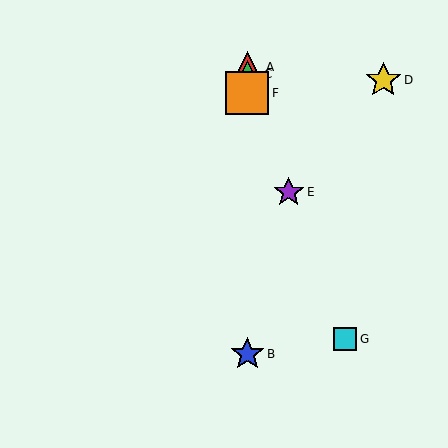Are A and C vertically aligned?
Yes, both are at x≈247.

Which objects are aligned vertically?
Objects A, B, C, F are aligned vertically.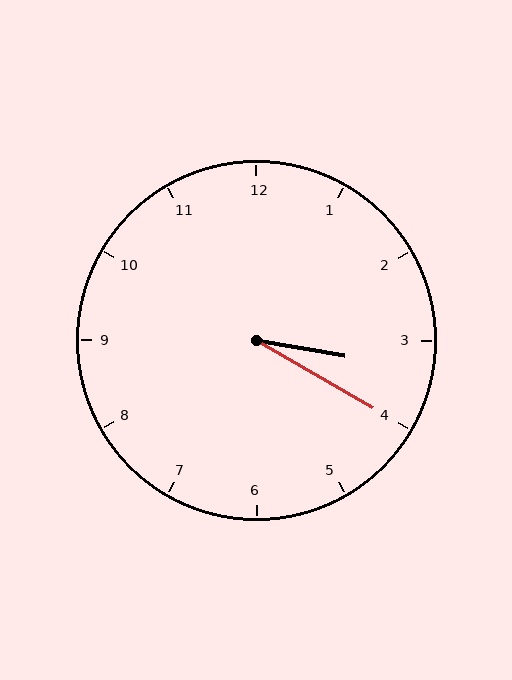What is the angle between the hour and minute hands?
Approximately 20 degrees.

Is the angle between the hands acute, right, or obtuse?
It is acute.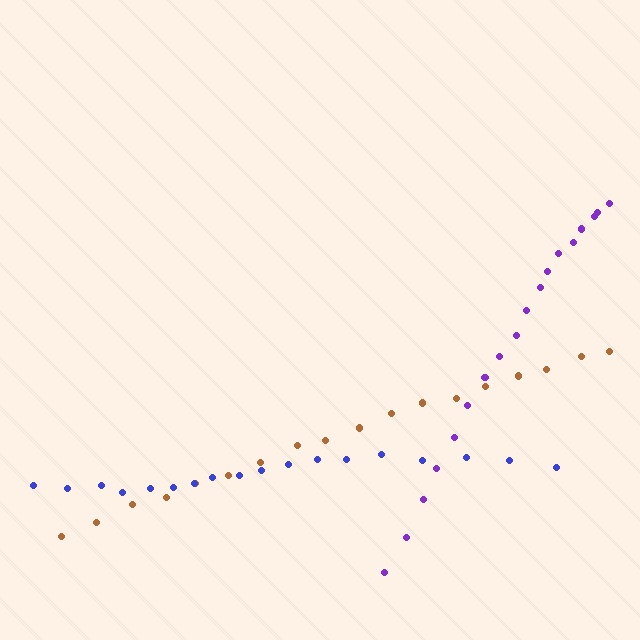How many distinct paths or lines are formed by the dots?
There are 3 distinct paths.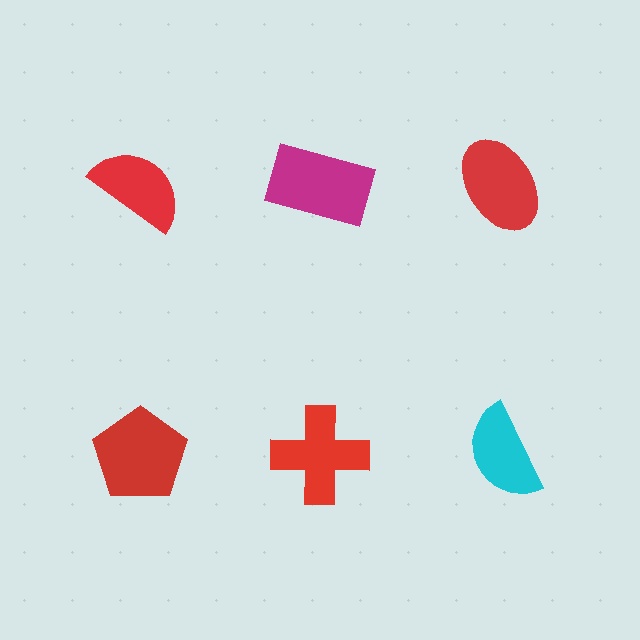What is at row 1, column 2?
A magenta rectangle.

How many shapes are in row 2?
3 shapes.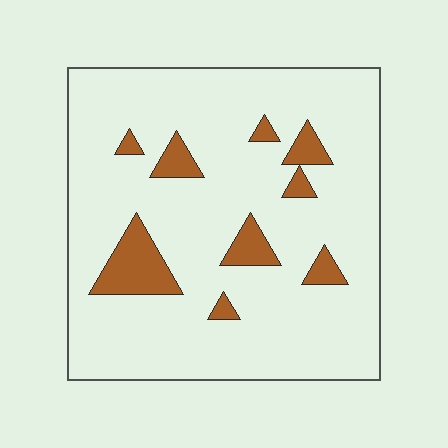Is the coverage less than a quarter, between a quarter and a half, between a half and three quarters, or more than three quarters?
Less than a quarter.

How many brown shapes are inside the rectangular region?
9.